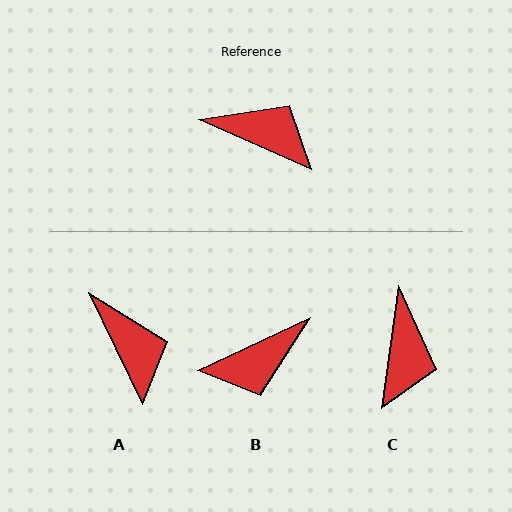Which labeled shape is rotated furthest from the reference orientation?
B, about 131 degrees away.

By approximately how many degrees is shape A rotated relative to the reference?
Approximately 41 degrees clockwise.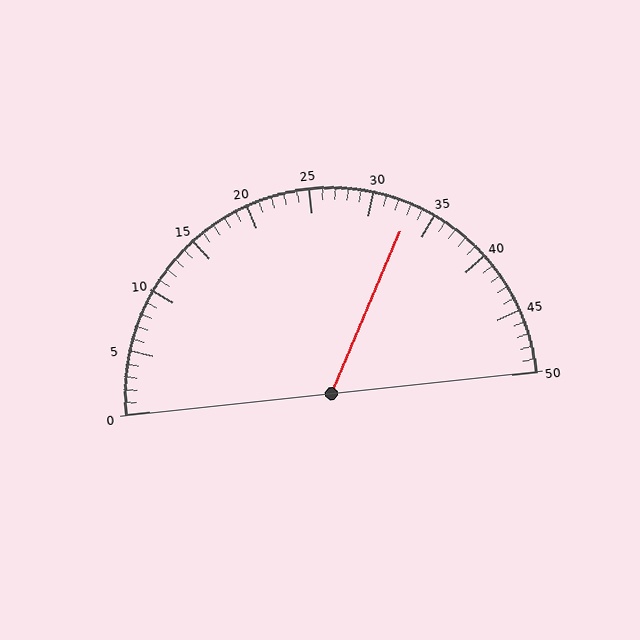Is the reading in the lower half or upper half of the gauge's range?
The reading is in the upper half of the range (0 to 50).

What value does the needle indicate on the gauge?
The needle indicates approximately 33.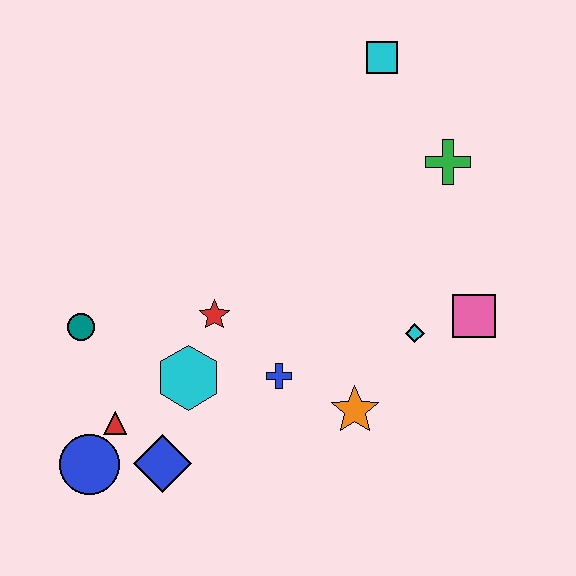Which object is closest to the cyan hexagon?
The red star is closest to the cyan hexagon.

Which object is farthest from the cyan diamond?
The blue circle is farthest from the cyan diamond.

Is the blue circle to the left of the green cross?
Yes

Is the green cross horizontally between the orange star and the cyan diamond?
No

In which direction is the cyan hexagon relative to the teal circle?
The cyan hexagon is to the right of the teal circle.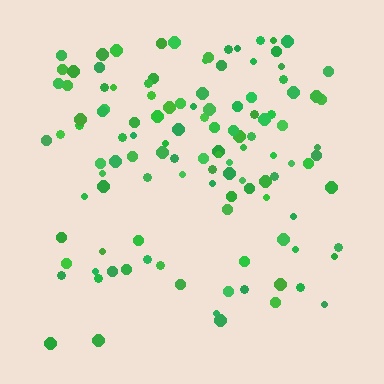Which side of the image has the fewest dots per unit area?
The bottom.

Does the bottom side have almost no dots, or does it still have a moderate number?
Still a moderate number, just noticeably fewer than the top.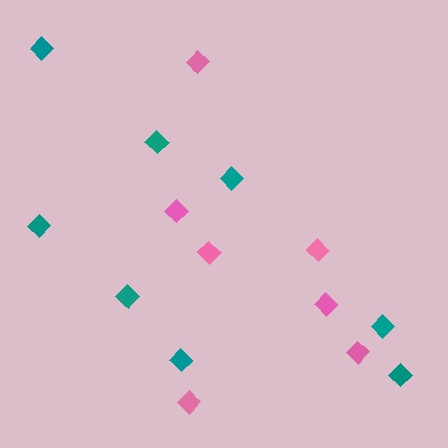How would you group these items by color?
There are 2 groups: one group of teal diamonds (8) and one group of pink diamonds (7).